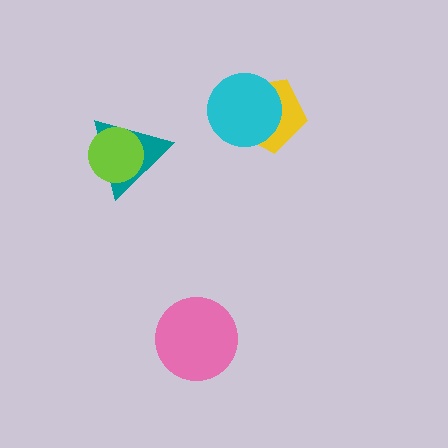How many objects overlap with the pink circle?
0 objects overlap with the pink circle.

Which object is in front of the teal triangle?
The lime circle is in front of the teal triangle.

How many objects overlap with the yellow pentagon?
1 object overlaps with the yellow pentagon.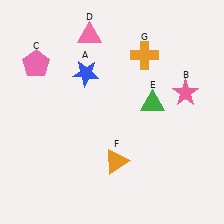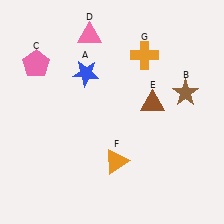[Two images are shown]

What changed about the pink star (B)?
In Image 1, B is pink. In Image 2, it changed to brown.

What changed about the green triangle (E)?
In Image 1, E is green. In Image 2, it changed to brown.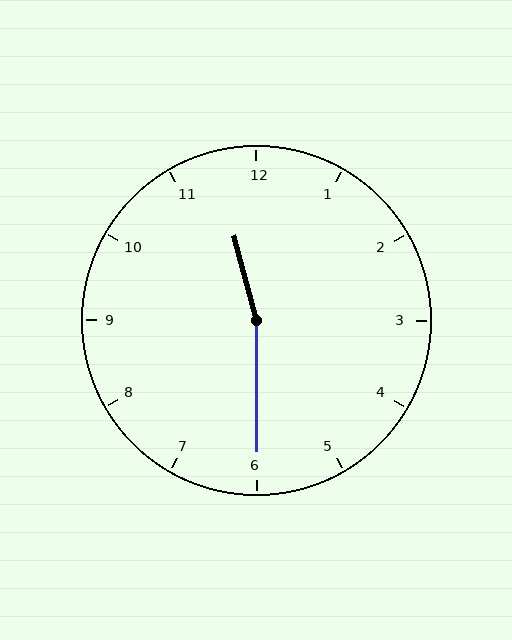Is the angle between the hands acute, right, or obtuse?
It is obtuse.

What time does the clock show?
11:30.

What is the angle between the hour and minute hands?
Approximately 165 degrees.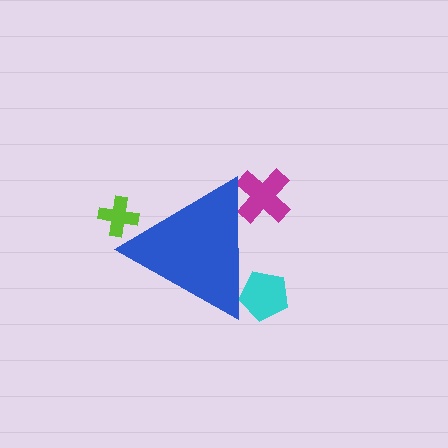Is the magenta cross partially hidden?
Yes, the magenta cross is partially hidden behind the blue triangle.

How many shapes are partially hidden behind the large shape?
3 shapes are partially hidden.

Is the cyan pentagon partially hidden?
Yes, the cyan pentagon is partially hidden behind the blue triangle.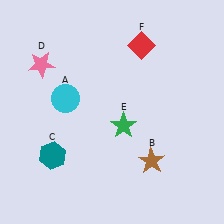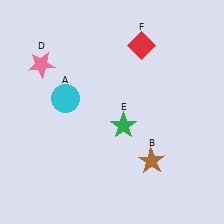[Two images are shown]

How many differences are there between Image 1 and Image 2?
There is 1 difference between the two images.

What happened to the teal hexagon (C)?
The teal hexagon (C) was removed in Image 2. It was in the bottom-left area of Image 1.